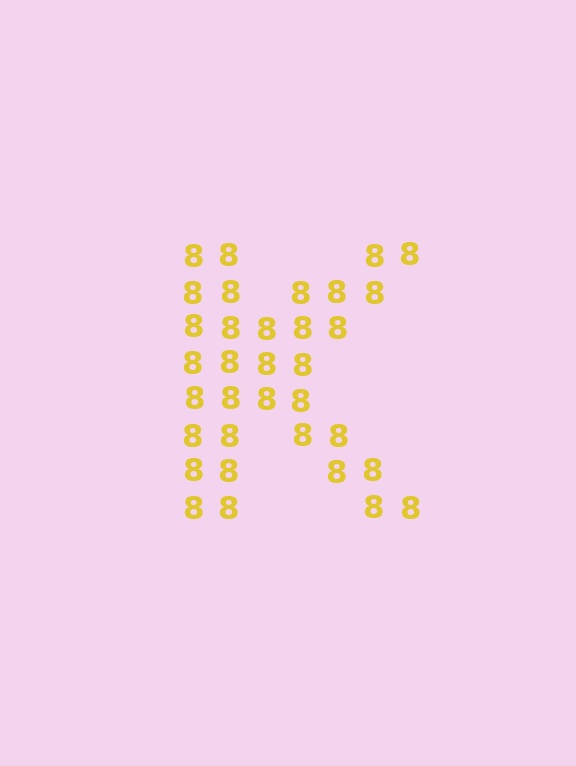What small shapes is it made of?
It is made of small digit 8's.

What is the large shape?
The large shape is the letter K.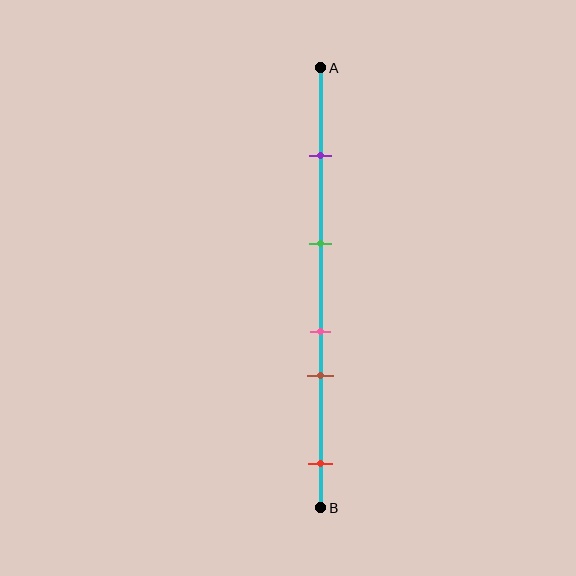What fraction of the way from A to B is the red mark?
The red mark is approximately 90% (0.9) of the way from A to B.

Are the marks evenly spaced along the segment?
No, the marks are not evenly spaced.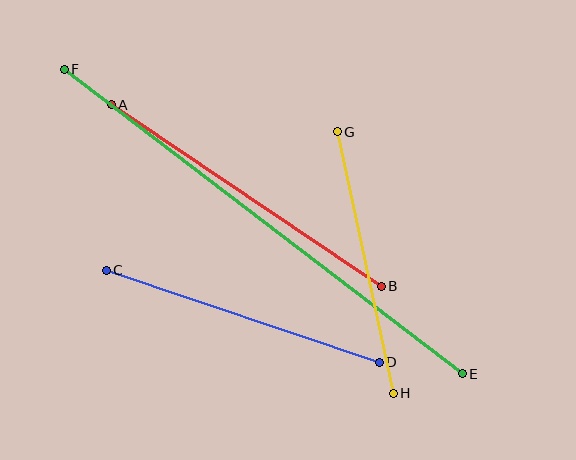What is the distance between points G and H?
The distance is approximately 267 pixels.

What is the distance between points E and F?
The distance is approximately 501 pixels.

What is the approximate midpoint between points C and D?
The midpoint is at approximately (243, 316) pixels.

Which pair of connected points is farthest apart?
Points E and F are farthest apart.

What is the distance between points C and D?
The distance is approximately 288 pixels.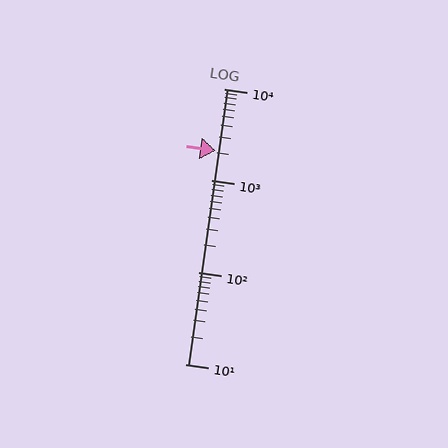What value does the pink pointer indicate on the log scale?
The pointer indicates approximately 2100.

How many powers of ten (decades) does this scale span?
The scale spans 3 decades, from 10 to 10000.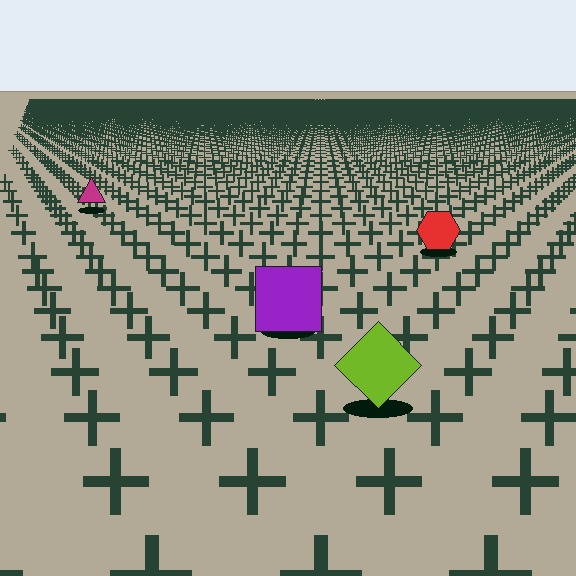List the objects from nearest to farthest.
From nearest to farthest: the lime diamond, the purple square, the red hexagon, the magenta triangle.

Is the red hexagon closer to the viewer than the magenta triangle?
Yes. The red hexagon is closer — you can tell from the texture gradient: the ground texture is coarser near it.